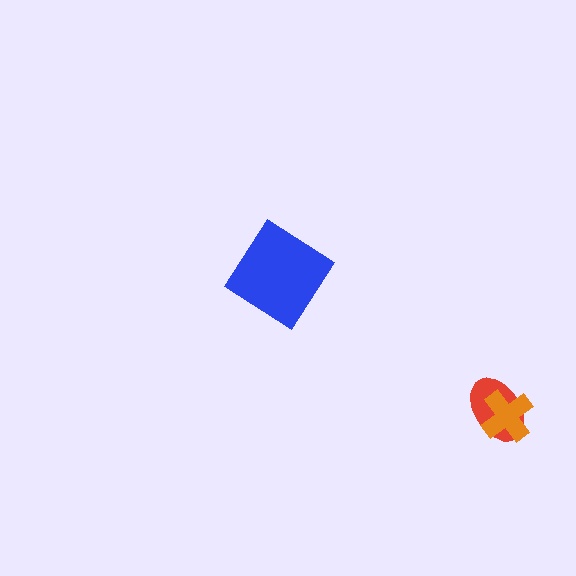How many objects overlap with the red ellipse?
1 object overlaps with the red ellipse.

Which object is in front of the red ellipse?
The orange cross is in front of the red ellipse.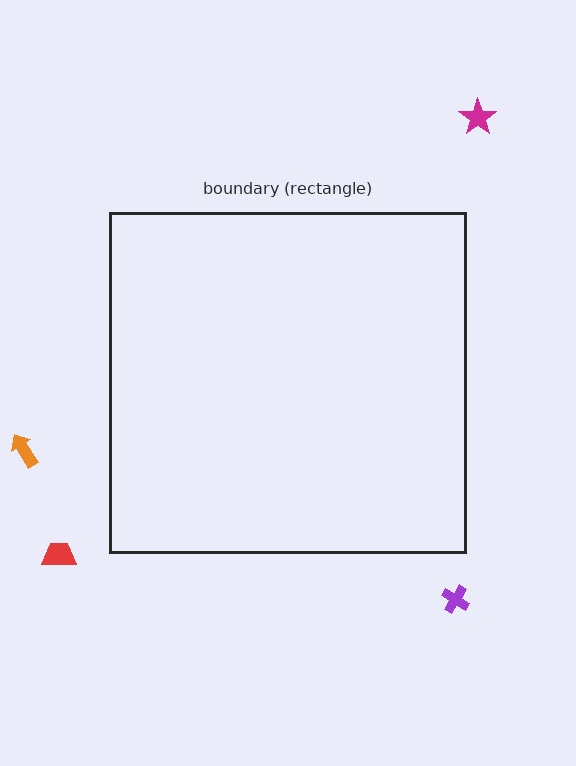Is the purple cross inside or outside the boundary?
Outside.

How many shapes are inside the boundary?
0 inside, 4 outside.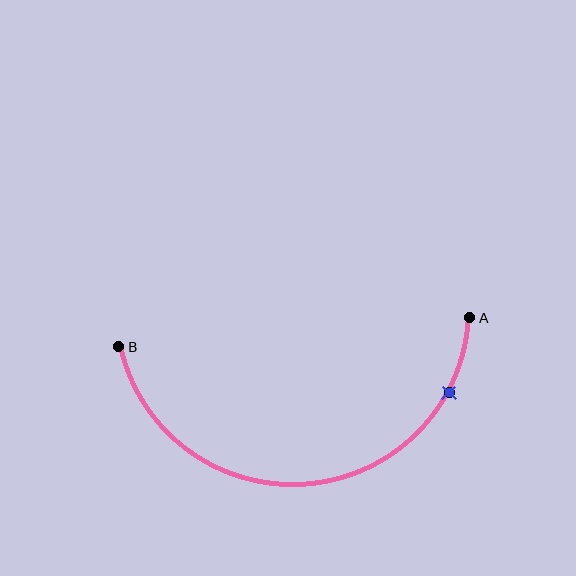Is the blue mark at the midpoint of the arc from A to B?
No. The blue mark lies on the arc but is closer to endpoint A. The arc midpoint would be at the point on the curve equidistant along the arc from both A and B.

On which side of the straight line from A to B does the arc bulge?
The arc bulges below the straight line connecting A and B.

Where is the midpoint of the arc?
The arc midpoint is the point on the curve farthest from the straight line joining A and B. It sits below that line.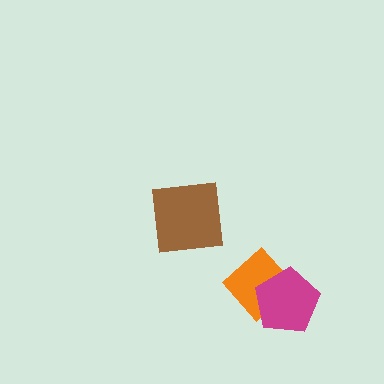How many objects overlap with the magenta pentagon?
1 object overlaps with the magenta pentagon.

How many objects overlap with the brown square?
0 objects overlap with the brown square.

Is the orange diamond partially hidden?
Yes, it is partially covered by another shape.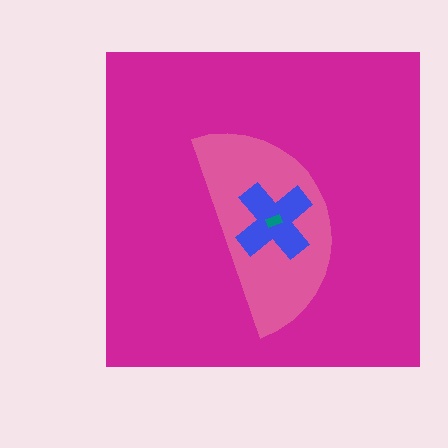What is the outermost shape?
The magenta square.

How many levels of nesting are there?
4.